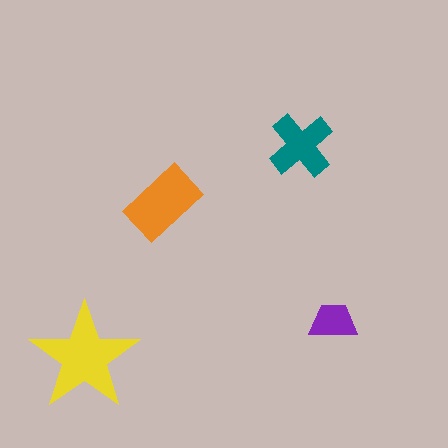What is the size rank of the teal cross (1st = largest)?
3rd.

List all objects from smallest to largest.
The purple trapezoid, the teal cross, the orange rectangle, the yellow star.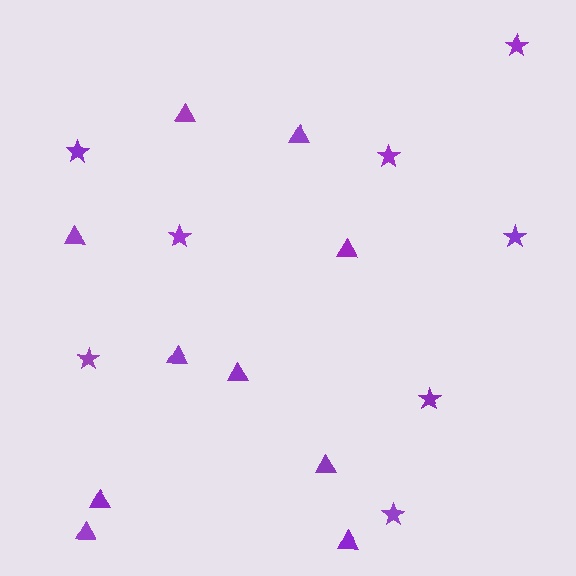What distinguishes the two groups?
There are 2 groups: one group of triangles (10) and one group of stars (8).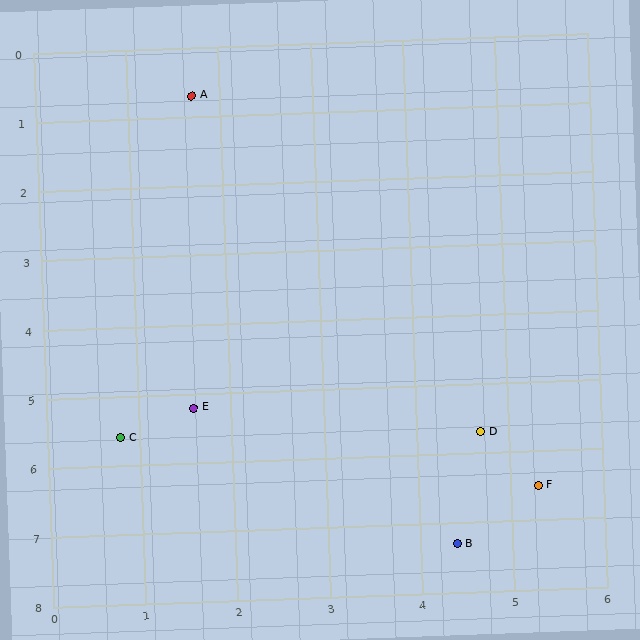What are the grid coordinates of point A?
Point A is at approximately (1.7, 0.7).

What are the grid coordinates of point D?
Point D is at approximately (4.7, 5.7).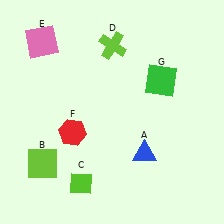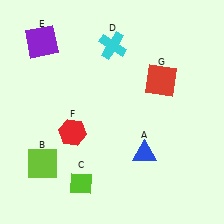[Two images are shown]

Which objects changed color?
D changed from lime to cyan. E changed from pink to purple. G changed from green to red.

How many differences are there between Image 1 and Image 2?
There are 3 differences between the two images.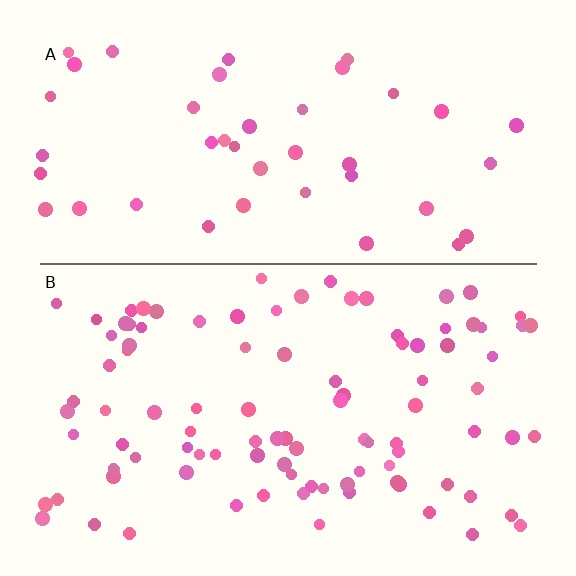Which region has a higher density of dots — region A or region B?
B (the bottom).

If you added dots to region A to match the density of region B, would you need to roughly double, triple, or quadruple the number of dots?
Approximately double.